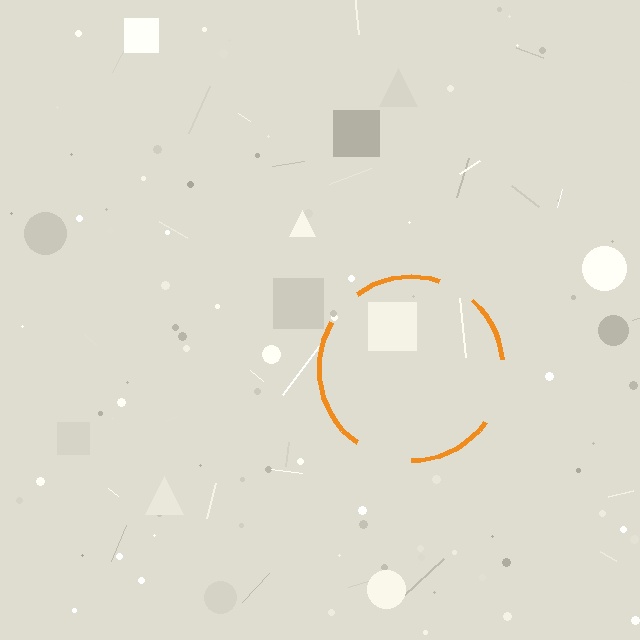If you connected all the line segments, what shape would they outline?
They would outline a circle.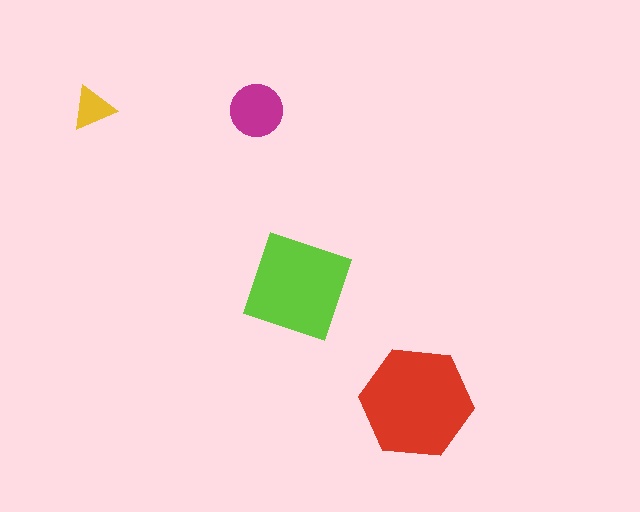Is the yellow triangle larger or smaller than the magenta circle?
Smaller.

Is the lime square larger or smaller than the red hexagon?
Smaller.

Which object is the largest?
The red hexagon.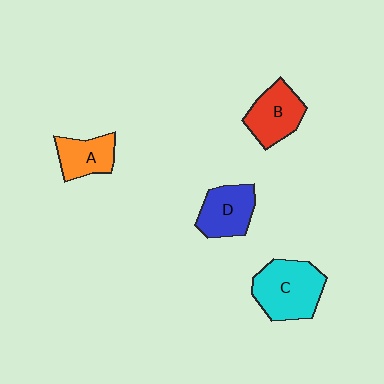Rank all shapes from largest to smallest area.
From largest to smallest: C (cyan), B (red), D (blue), A (orange).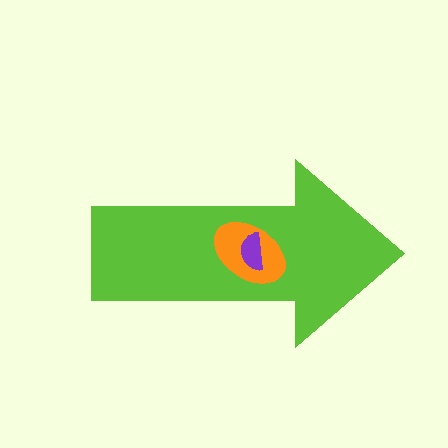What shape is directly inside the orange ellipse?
The purple semicircle.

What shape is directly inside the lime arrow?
The orange ellipse.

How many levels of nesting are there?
3.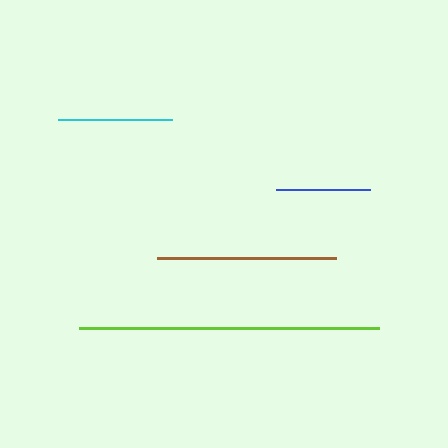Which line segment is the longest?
The lime line is the longest at approximately 301 pixels.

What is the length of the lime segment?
The lime segment is approximately 301 pixels long.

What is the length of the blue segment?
The blue segment is approximately 94 pixels long.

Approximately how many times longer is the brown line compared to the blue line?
The brown line is approximately 1.9 times the length of the blue line.